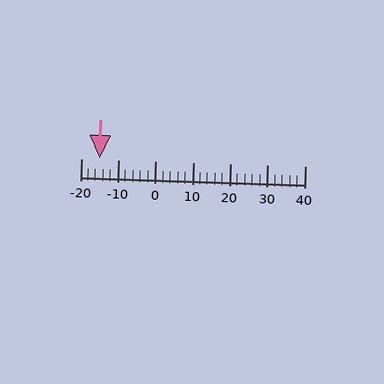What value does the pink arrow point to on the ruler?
The pink arrow points to approximately -15.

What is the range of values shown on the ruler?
The ruler shows values from -20 to 40.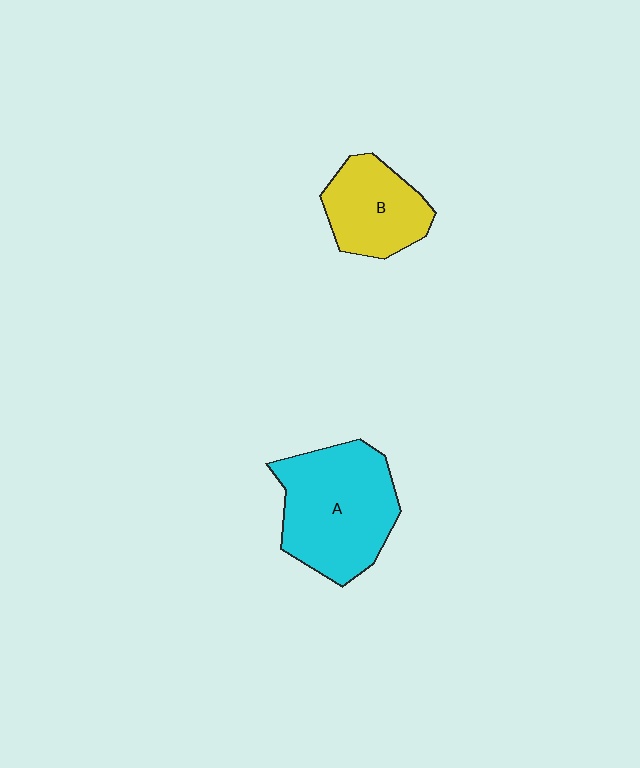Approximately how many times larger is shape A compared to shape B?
Approximately 1.6 times.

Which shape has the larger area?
Shape A (cyan).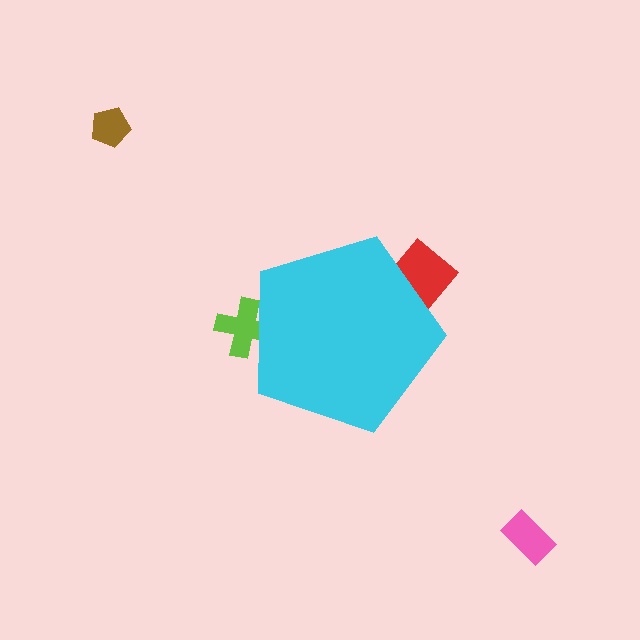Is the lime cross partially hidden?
Yes, the lime cross is partially hidden behind the cyan pentagon.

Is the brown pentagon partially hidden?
No, the brown pentagon is fully visible.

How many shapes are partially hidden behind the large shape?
2 shapes are partially hidden.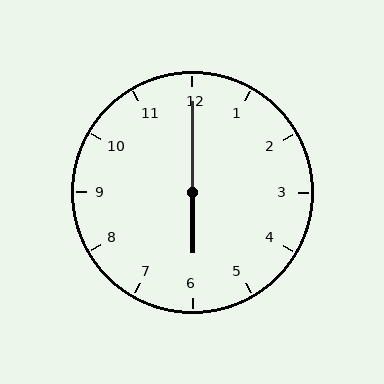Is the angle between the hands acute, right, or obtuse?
It is obtuse.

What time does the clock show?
6:00.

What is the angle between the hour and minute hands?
Approximately 180 degrees.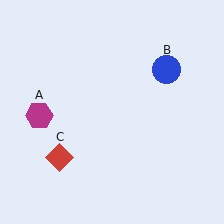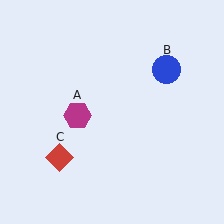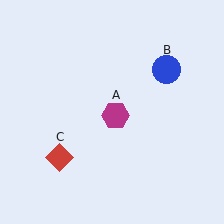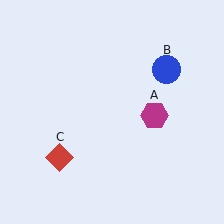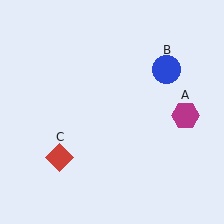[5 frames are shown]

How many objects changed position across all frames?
1 object changed position: magenta hexagon (object A).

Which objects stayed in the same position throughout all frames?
Blue circle (object B) and red diamond (object C) remained stationary.